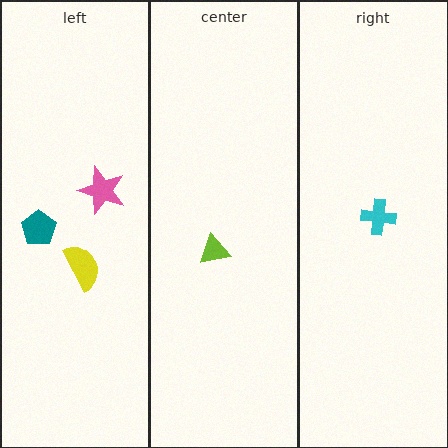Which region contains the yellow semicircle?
The left region.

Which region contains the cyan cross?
The right region.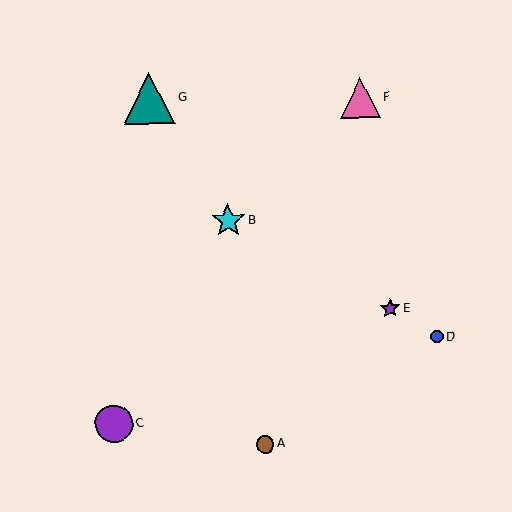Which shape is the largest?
The teal triangle (labeled G) is the largest.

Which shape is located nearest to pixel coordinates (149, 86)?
The teal triangle (labeled G) at (149, 99) is nearest to that location.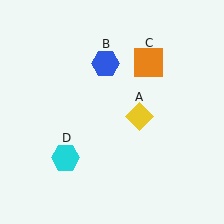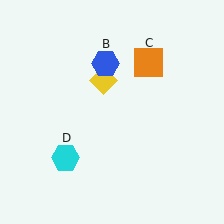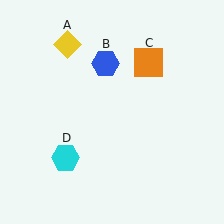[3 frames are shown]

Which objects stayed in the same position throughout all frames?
Blue hexagon (object B) and orange square (object C) and cyan hexagon (object D) remained stationary.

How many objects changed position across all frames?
1 object changed position: yellow diamond (object A).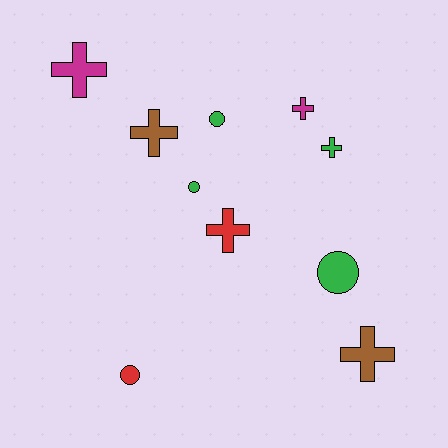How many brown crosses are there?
There are 2 brown crosses.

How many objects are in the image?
There are 10 objects.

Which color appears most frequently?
Green, with 4 objects.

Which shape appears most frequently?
Cross, with 6 objects.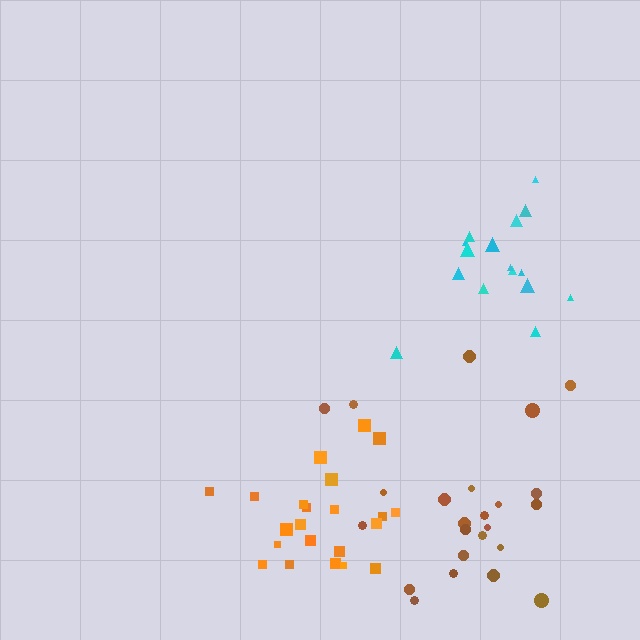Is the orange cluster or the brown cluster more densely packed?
Orange.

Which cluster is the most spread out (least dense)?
Brown.